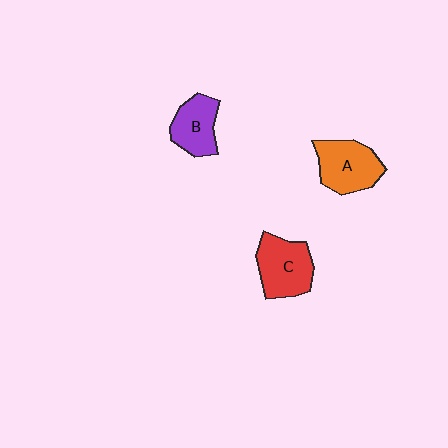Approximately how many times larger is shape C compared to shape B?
Approximately 1.3 times.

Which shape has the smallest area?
Shape B (purple).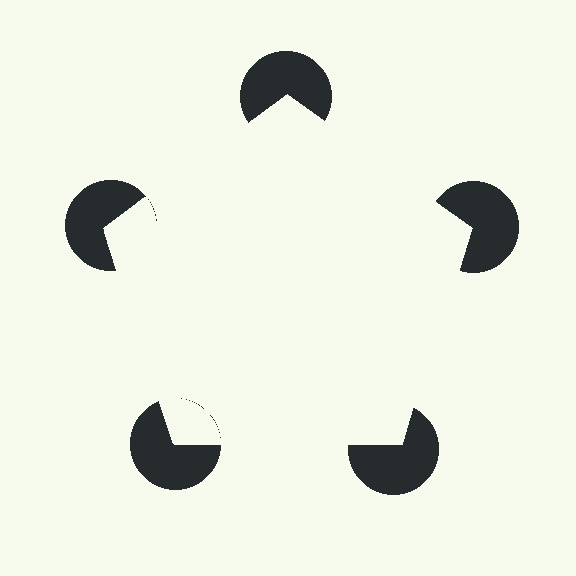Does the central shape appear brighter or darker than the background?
It typically appears slightly brighter than the background, even though no actual brightness change is drawn.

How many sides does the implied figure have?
5 sides.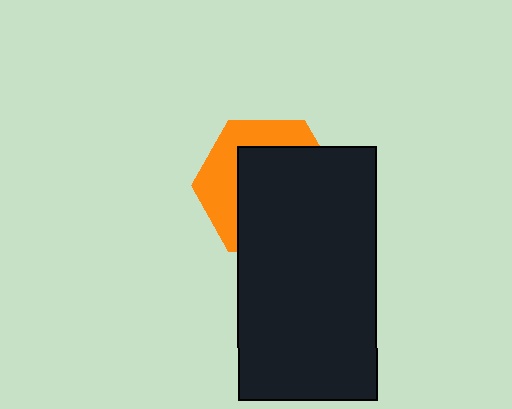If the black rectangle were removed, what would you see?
You would see the complete orange hexagon.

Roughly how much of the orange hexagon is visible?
A small part of it is visible (roughly 37%).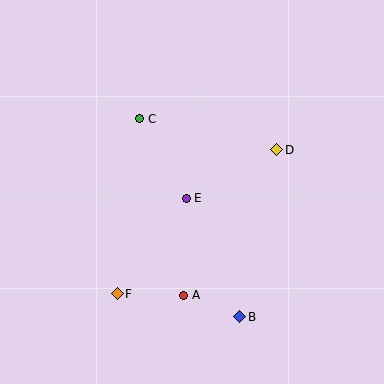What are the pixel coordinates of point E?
Point E is at (186, 198).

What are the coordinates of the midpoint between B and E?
The midpoint between B and E is at (213, 258).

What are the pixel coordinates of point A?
Point A is at (184, 295).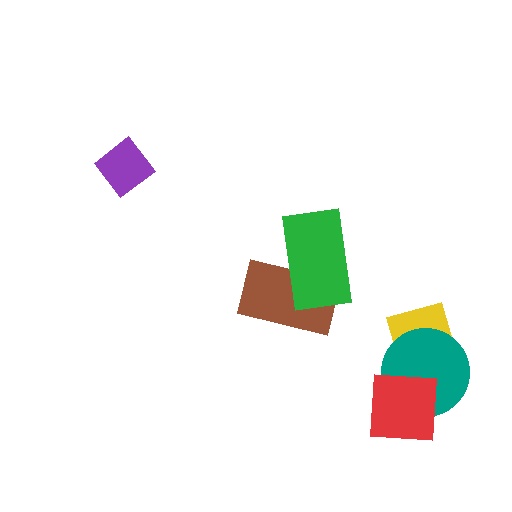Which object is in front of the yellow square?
The teal circle is in front of the yellow square.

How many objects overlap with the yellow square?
1 object overlaps with the yellow square.